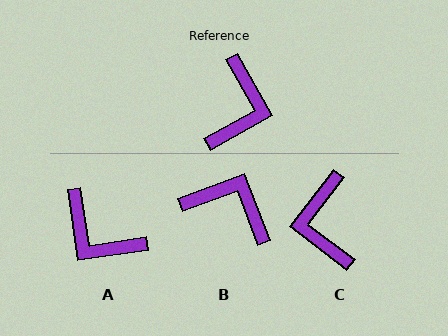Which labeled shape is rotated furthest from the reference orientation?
C, about 157 degrees away.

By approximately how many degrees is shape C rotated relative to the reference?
Approximately 157 degrees clockwise.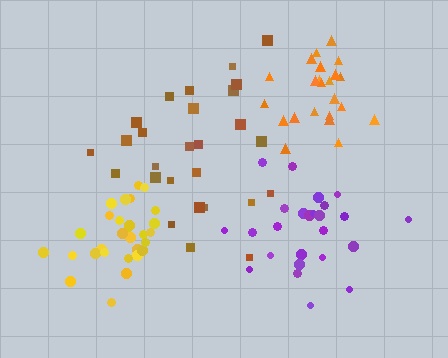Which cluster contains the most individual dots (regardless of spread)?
Yellow (29).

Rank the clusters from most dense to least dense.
yellow, orange, purple, brown.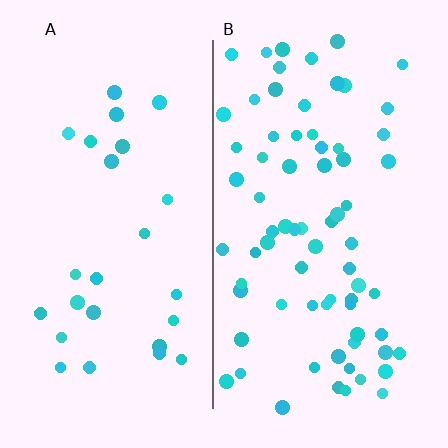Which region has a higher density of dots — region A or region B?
B (the right).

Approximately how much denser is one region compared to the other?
Approximately 2.8× — region B over region A.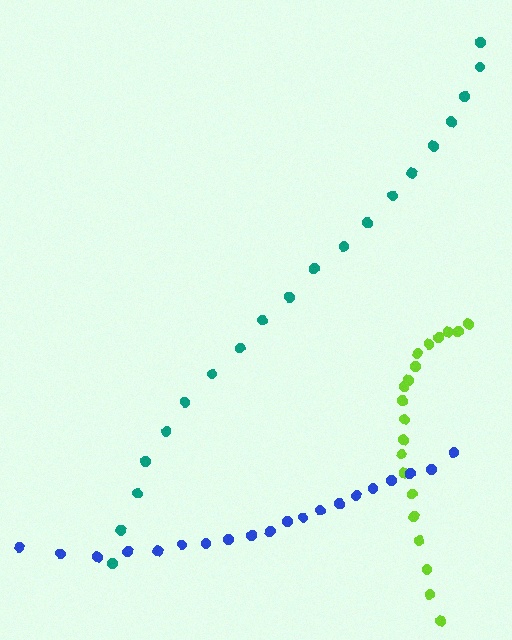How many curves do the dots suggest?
There are 3 distinct paths.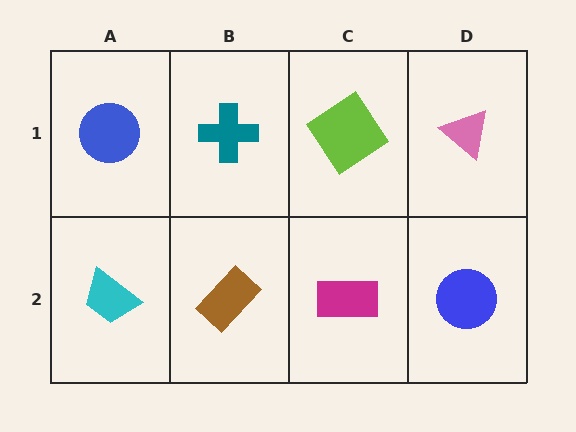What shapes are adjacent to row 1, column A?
A cyan trapezoid (row 2, column A), a teal cross (row 1, column B).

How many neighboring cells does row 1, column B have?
3.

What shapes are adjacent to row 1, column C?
A magenta rectangle (row 2, column C), a teal cross (row 1, column B), a pink triangle (row 1, column D).